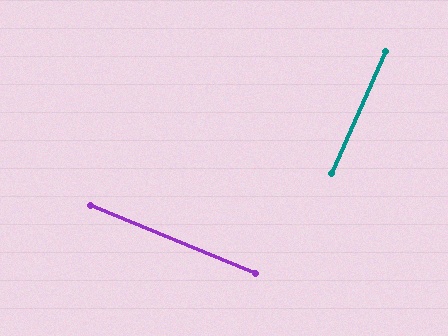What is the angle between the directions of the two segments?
Approximately 89 degrees.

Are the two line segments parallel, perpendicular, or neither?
Perpendicular — they meet at approximately 89°.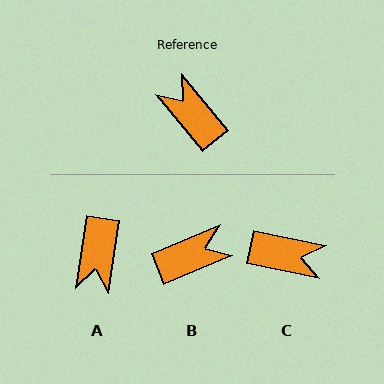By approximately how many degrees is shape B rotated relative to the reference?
Approximately 107 degrees clockwise.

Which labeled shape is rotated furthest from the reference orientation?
C, about 142 degrees away.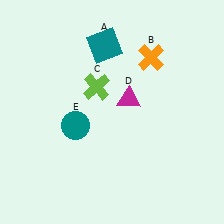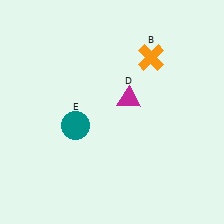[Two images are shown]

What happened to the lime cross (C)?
The lime cross (C) was removed in Image 2. It was in the top-left area of Image 1.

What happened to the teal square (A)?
The teal square (A) was removed in Image 2. It was in the top-left area of Image 1.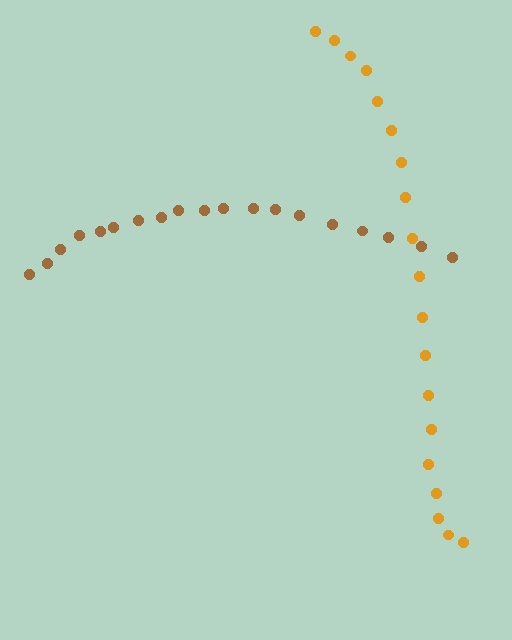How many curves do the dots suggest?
There are 2 distinct paths.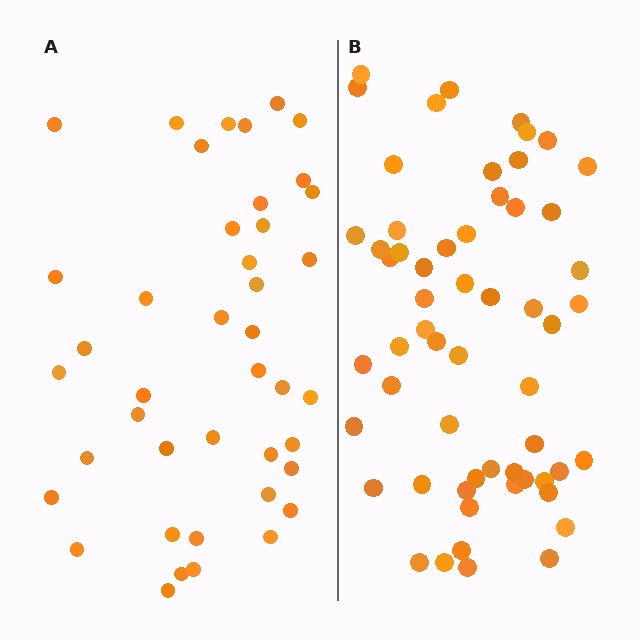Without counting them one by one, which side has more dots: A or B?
Region B (the right region) has more dots.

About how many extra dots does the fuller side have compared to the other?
Region B has approximately 15 more dots than region A.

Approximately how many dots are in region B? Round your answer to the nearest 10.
About 60 dots. (The exact count is 58, which rounds to 60.)